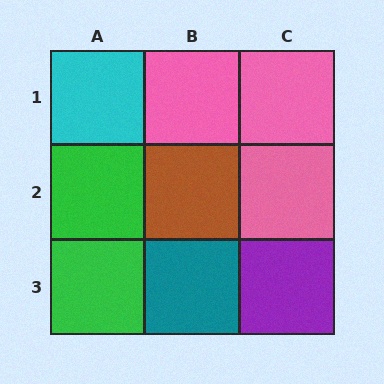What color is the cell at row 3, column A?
Green.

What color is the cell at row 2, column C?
Pink.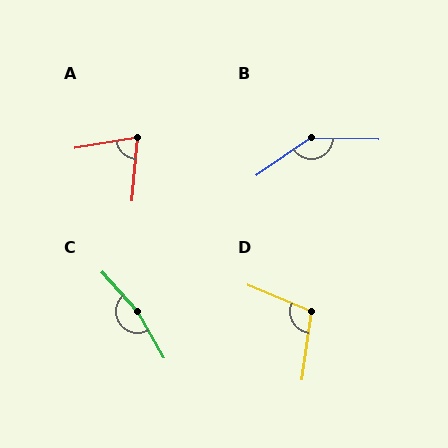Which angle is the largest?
C, at approximately 168 degrees.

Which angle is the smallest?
A, at approximately 75 degrees.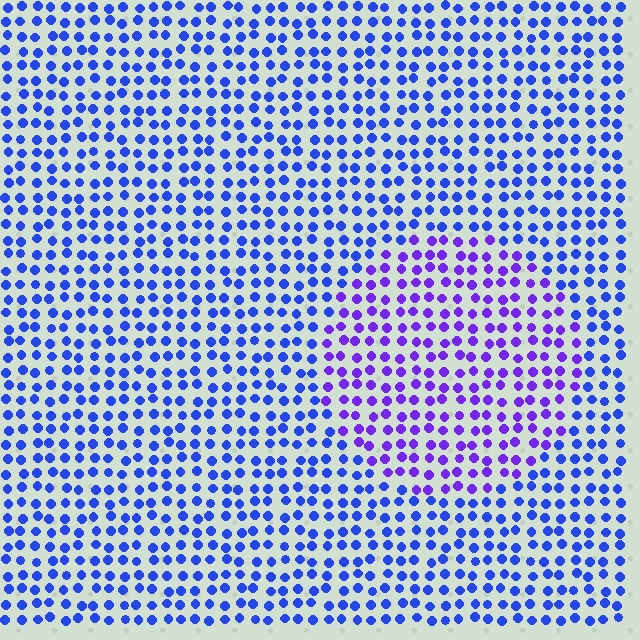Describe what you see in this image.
The image is filled with small blue elements in a uniform arrangement. A circle-shaped region is visible where the elements are tinted to a slightly different hue, forming a subtle color boundary.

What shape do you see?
I see a circle.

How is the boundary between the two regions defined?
The boundary is defined purely by a slight shift in hue (about 35 degrees). Spacing, size, and orientation are identical on both sides.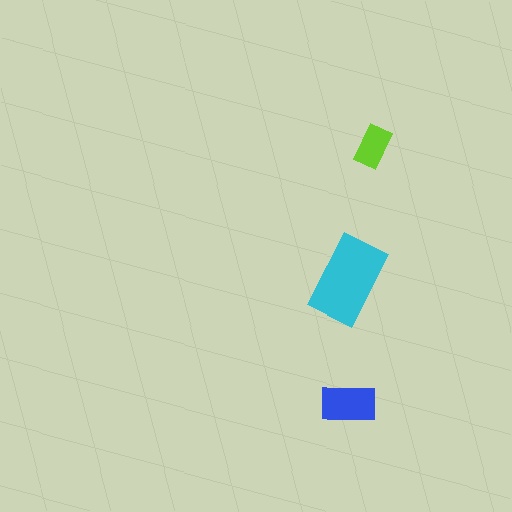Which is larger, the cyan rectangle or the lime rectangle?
The cyan one.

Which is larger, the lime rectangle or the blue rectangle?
The blue one.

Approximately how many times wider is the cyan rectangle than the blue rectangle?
About 1.5 times wider.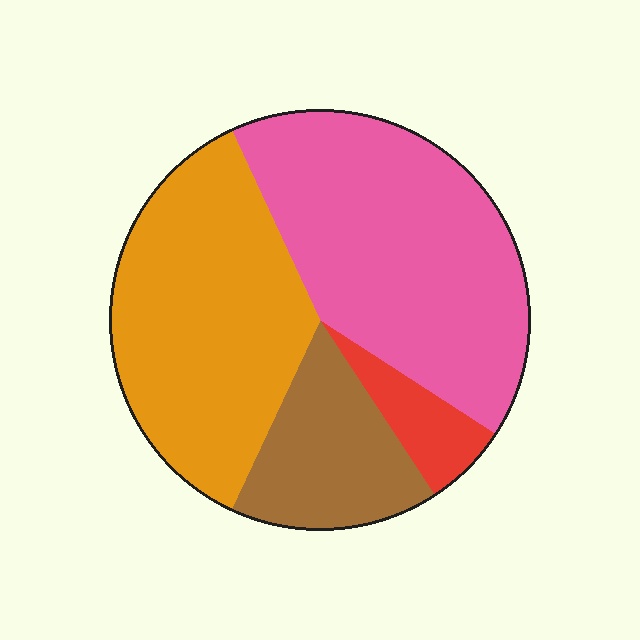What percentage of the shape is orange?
Orange covers around 35% of the shape.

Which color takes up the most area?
Pink, at roughly 40%.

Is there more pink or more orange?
Pink.